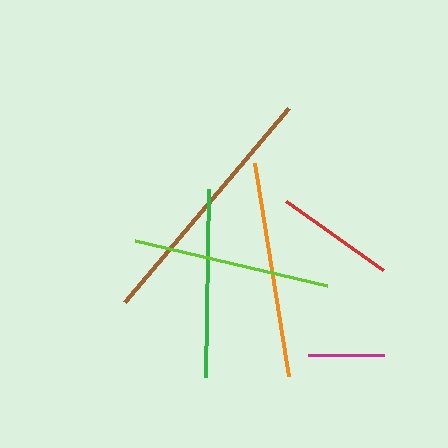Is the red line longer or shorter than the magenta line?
The red line is longer than the magenta line.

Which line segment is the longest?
The brown line is the longest at approximately 255 pixels.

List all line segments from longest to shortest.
From longest to shortest: brown, orange, lime, green, red, magenta.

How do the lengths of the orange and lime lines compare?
The orange and lime lines are approximately the same length.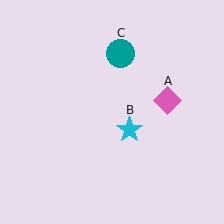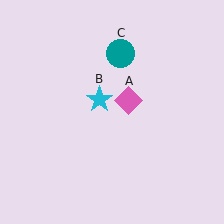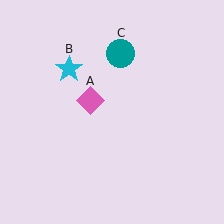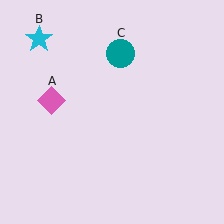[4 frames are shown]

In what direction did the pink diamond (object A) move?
The pink diamond (object A) moved left.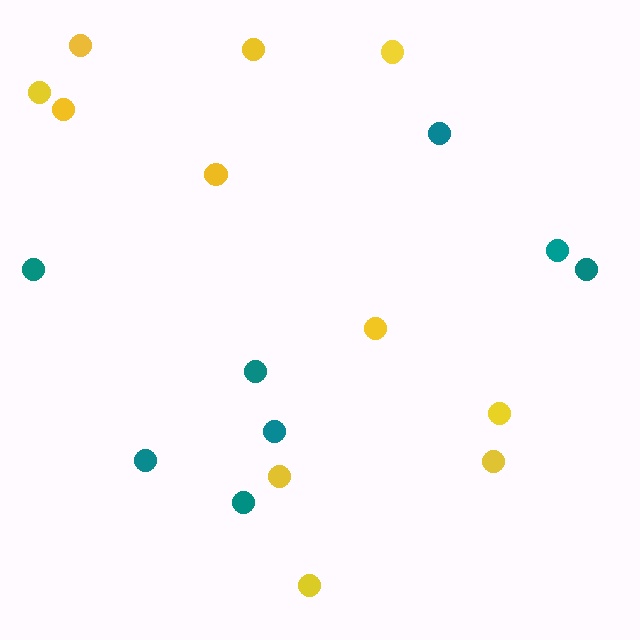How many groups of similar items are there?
There are 2 groups: one group of teal circles (8) and one group of yellow circles (11).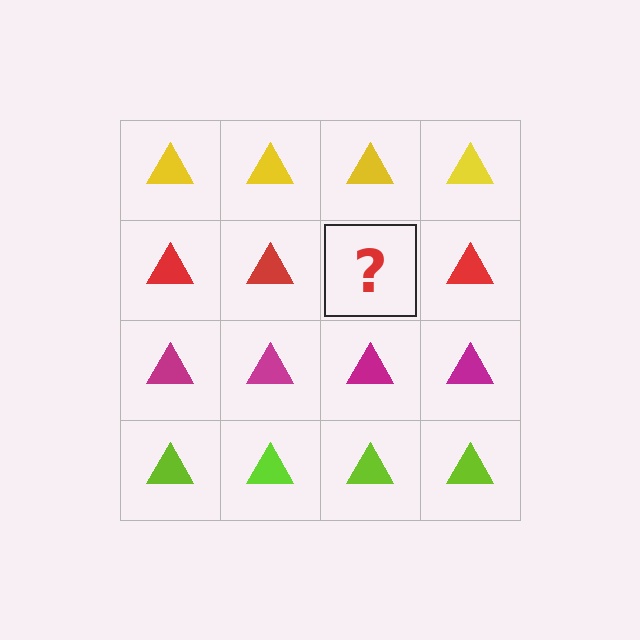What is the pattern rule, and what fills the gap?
The rule is that each row has a consistent color. The gap should be filled with a red triangle.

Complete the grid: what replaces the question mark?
The question mark should be replaced with a red triangle.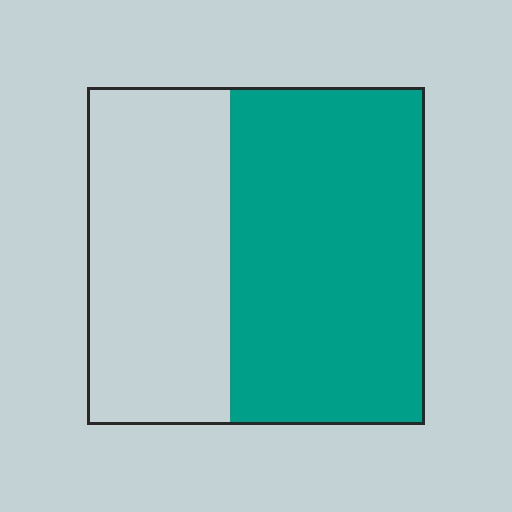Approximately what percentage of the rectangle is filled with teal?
Approximately 60%.